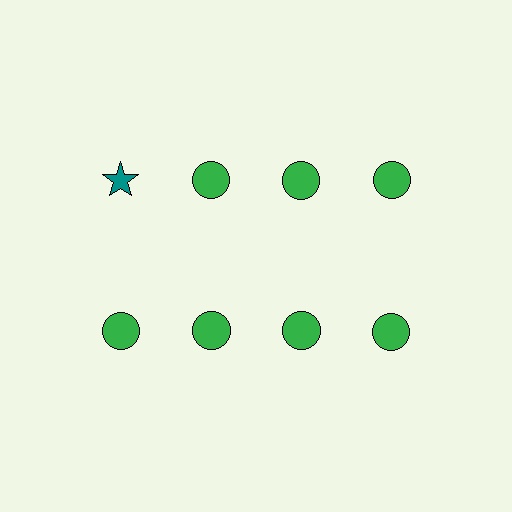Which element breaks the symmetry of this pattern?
The teal star in the top row, leftmost column breaks the symmetry. All other shapes are green circles.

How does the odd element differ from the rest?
It differs in both color (teal instead of green) and shape (star instead of circle).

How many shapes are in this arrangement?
There are 8 shapes arranged in a grid pattern.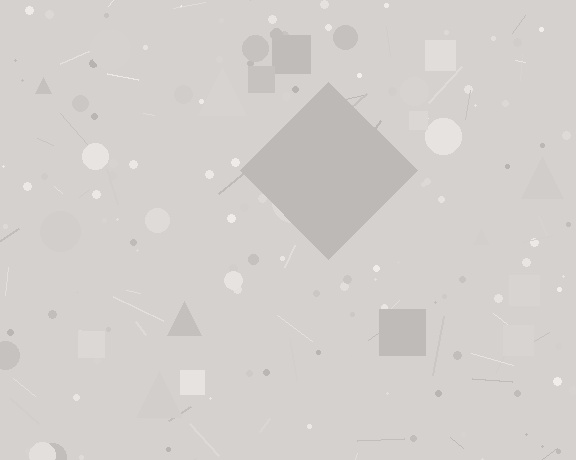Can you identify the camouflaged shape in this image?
The camouflaged shape is a diamond.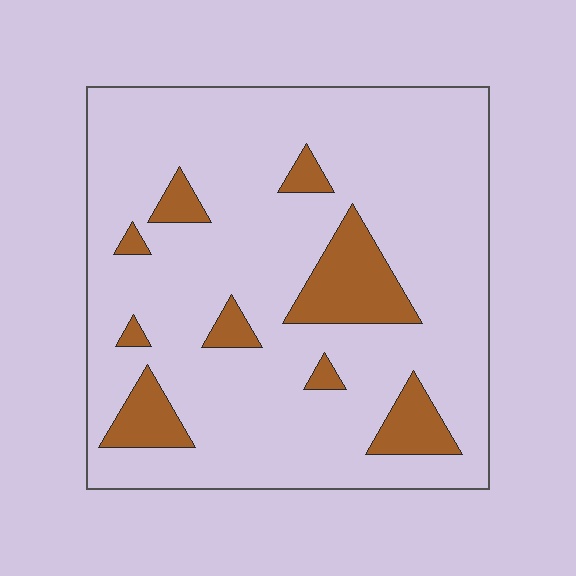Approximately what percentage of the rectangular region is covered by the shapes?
Approximately 15%.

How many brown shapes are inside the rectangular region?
9.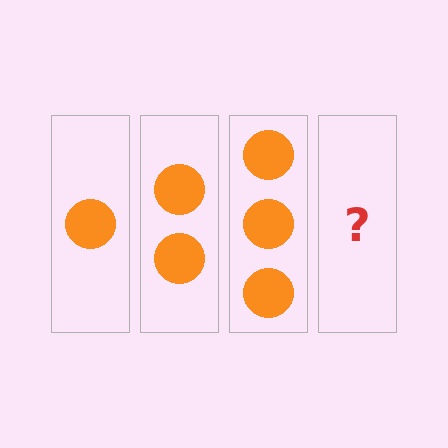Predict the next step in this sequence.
The next step is 4 circles.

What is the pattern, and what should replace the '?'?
The pattern is that each step adds one more circle. The '?' should be 4 circles.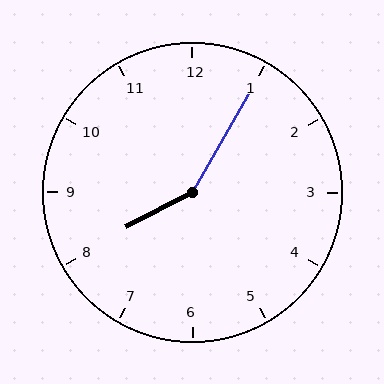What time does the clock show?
8:05.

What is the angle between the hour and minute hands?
Approximately 148 degrees.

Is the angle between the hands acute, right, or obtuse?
It is obtuse.